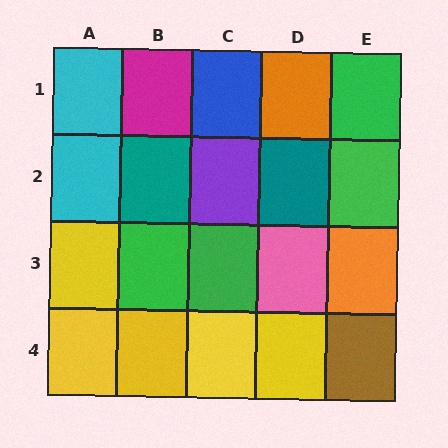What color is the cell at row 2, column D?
Teal.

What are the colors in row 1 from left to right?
Cyan, magenta, blue, orange, green.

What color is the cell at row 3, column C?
Green.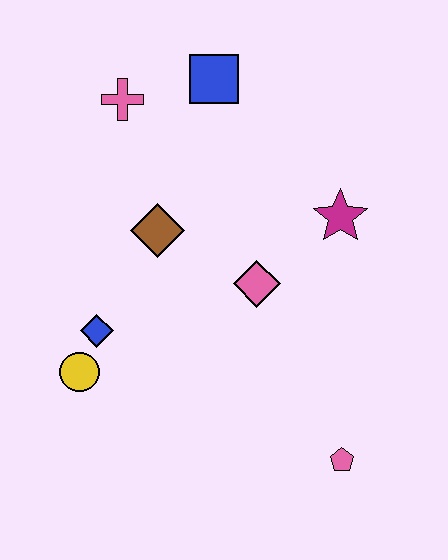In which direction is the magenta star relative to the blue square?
The magenta star is below the blue square.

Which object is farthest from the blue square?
The pink pentagon is farthest from the blue square.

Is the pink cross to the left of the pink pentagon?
Yes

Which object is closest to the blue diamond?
The yellow circle is closest to the blue diamond.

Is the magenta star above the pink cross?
No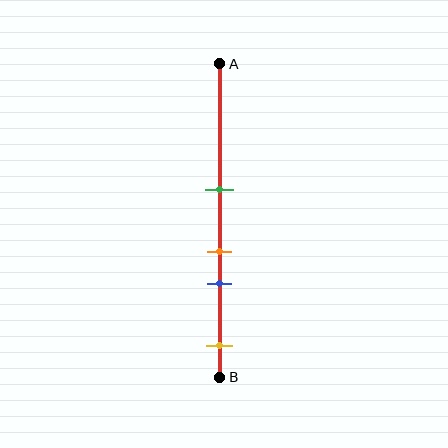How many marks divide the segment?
There are 4 marks dividing the segment.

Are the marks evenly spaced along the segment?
No, the marks are not evenly spaced.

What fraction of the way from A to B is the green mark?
The green mark is approximately 40% (0.4) of the way from A to B.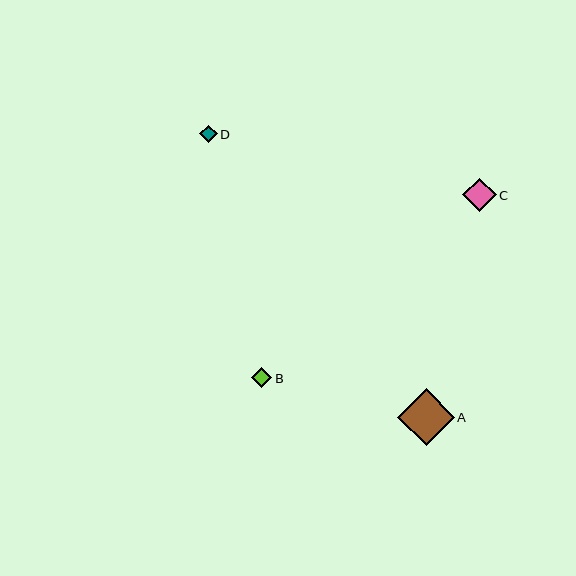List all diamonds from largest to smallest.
From largest to smallest: A, C, B, D.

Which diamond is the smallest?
Diamond D is the smallest with a size of approximately 17 pixels.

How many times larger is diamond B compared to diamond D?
Diamond B is approximately 1.2 times the size of diamond D.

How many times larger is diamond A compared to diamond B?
Diamond A is approximately 2.8 times the size of diamond B.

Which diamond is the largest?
Diamond A is the largest with a size of approximately 57 pixels.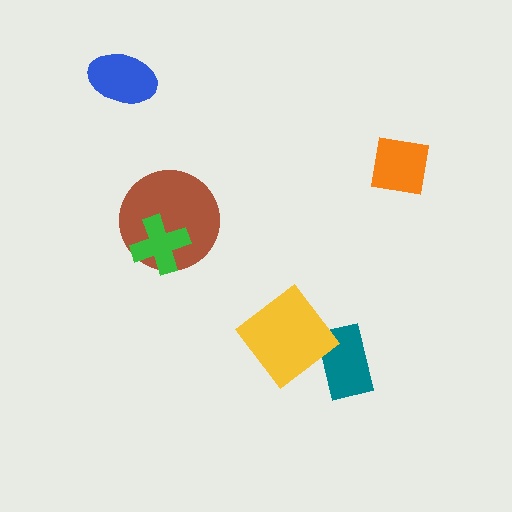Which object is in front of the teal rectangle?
The yellow diamond is in front of the teal rectangle.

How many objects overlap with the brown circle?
1 object overlaps with the brown circle.